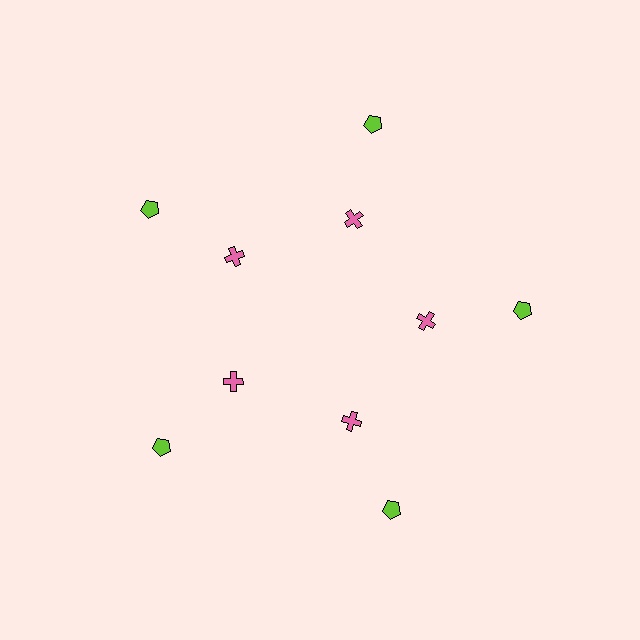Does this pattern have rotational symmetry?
Yes, this pattern has 5-fold rotational symmetry. It looks the same after rotating 72 degrees around the center.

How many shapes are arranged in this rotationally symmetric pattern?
There are 10 shapes, arranged in 5 groups of 2.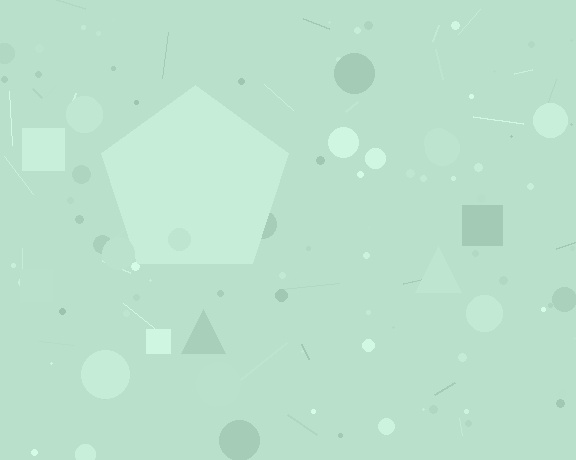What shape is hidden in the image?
A pentagon is hidden in the image.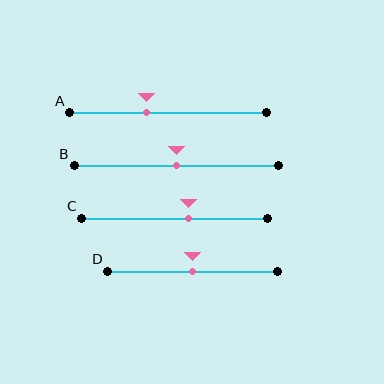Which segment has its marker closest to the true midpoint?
Segment B has its marker closest to the true midpoint.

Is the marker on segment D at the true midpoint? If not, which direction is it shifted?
Yes, the marker on segment D is at the true midpoint.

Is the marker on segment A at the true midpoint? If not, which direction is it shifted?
No, the marker on segment A is shifted to the left by about 11% of the segment length.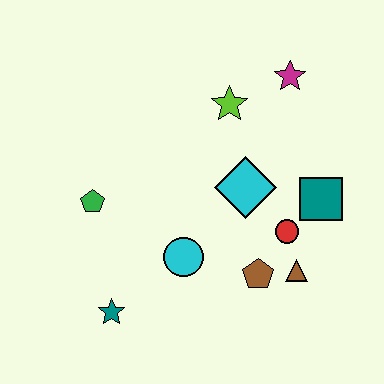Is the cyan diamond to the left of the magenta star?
Yes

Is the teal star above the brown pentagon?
No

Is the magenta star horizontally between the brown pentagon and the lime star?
No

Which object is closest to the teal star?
The cyan circle is closest to the teal star.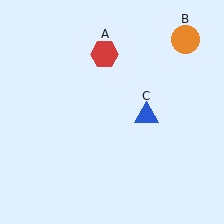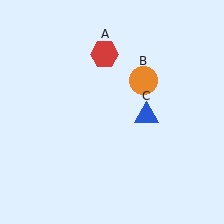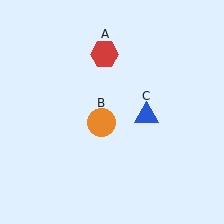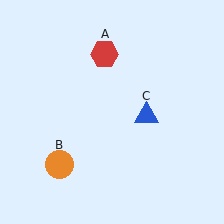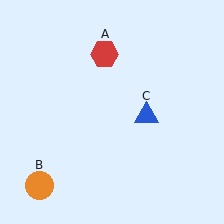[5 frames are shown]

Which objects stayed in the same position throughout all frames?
Red hexagon (object A) and blue triangle (object C) remained stationary.